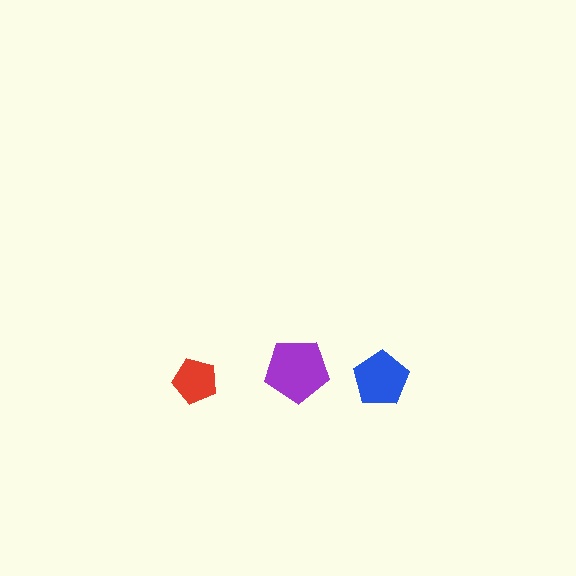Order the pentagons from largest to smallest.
the purple one, the blue one, the red one.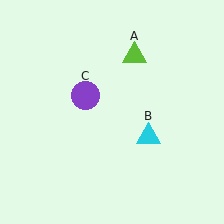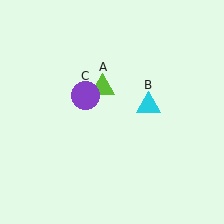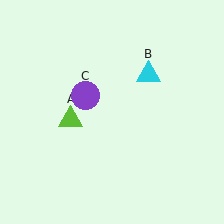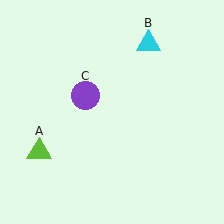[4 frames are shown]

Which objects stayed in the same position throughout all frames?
Purple circle (object C) remained stationary.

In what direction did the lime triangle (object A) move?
The lime triangle (object A) moved down and to the left.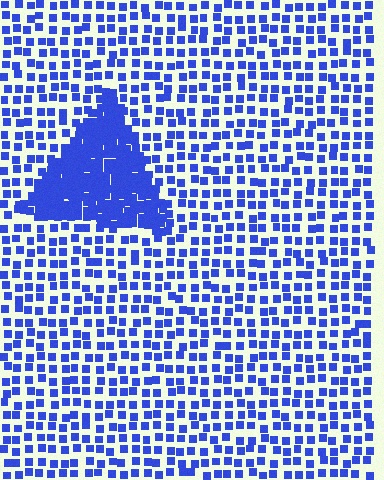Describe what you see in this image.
The image contains small blue elements arranged at two different densities. A triangle-shaped region is visible where the elements are more densely packed than the surrounding area.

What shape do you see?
I see a triangle.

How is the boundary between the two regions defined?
The boundary is defined by a change in element density (approximately 2.9x ratio). All elements are the same color, size, and shape.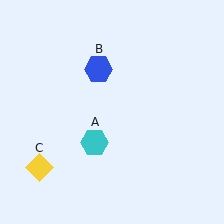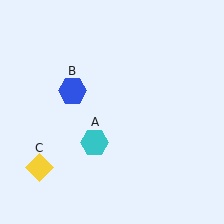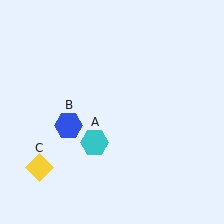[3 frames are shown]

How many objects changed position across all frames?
1 object changed position: blue hexagon (object B).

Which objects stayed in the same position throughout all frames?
Cyan hexagon (object A) and yellow diamond (object C) remained stationary.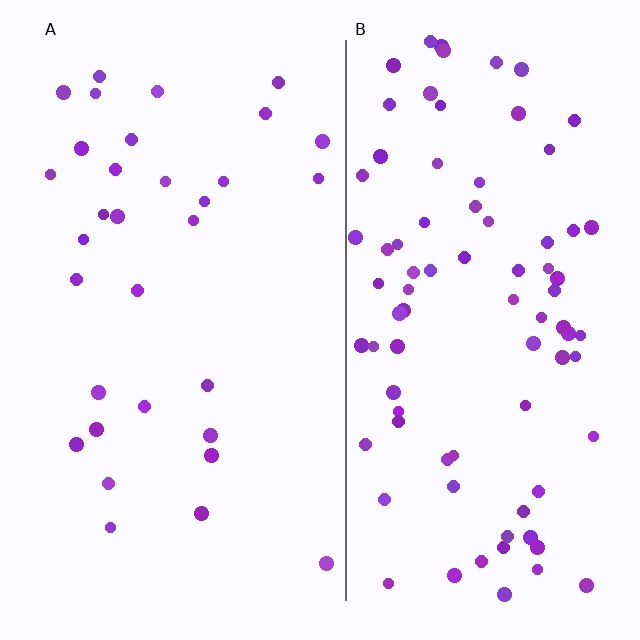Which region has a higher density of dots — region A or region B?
B (the right).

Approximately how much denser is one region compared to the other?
Approximately 2.6× — region B over region A.